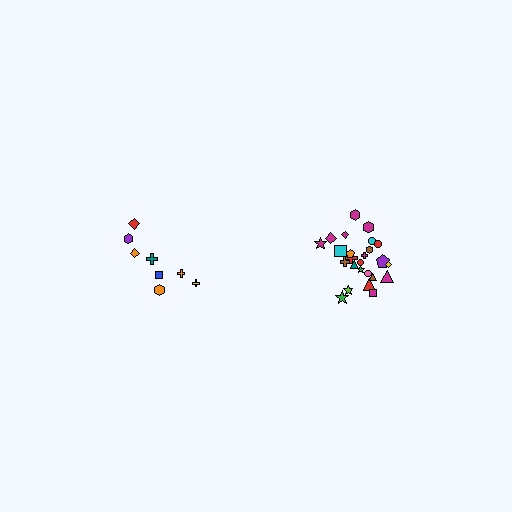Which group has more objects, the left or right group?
The right group.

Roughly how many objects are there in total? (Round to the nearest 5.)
Roughly 35 objects in total.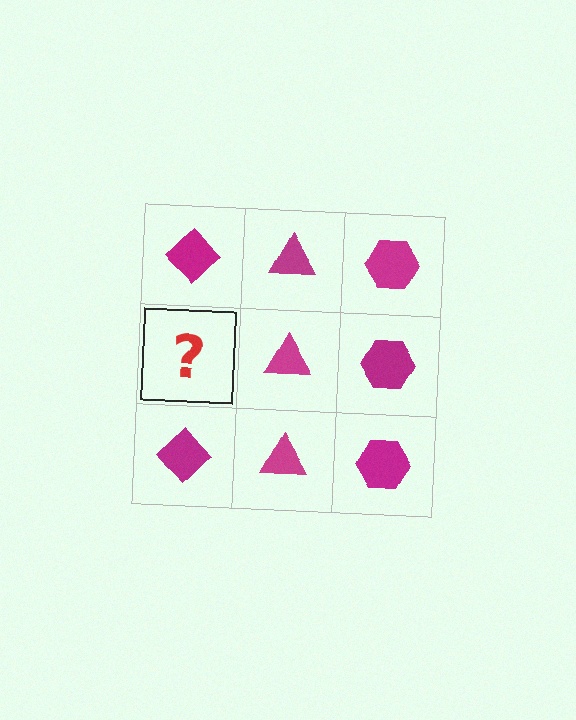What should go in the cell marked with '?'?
The missing cell should contain a magenta diamond.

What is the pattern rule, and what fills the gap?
The rule is that each column has a consistent shape. The gap should be filled with a magenta diamond.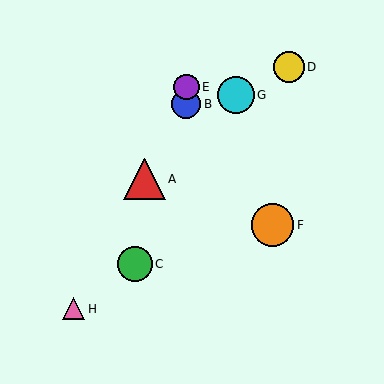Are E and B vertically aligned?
Yes, both are at x≈186.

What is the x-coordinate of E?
Object E is at x≈186.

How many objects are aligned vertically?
2 objects (B, E) are aligned vertically.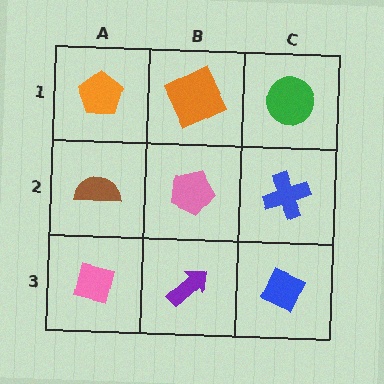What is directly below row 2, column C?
A blue diamond.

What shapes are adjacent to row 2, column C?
A green circle (row 1, column C), a blue diamond (row 3, column C), a pink pentagon (row 2, column B).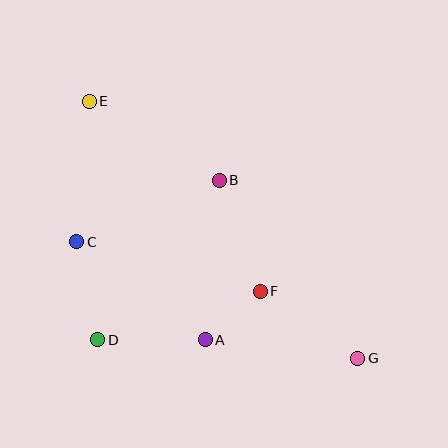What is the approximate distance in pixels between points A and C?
The distance between A and C is approximately 162 pixels.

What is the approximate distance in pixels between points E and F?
The distance between E and F is approximately 256 pixels.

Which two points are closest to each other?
Points A and F are closest to each other.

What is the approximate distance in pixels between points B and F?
The distance between B and F is approximately 118 pixels.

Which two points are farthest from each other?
Points E and G are farthest from each other.